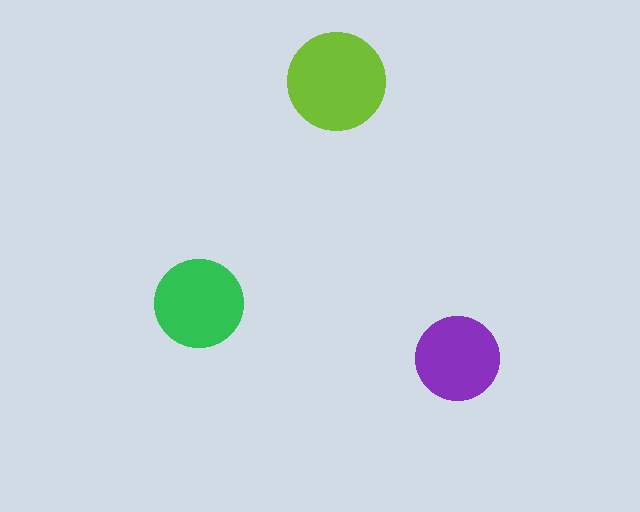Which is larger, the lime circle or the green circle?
The lime one.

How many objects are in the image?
There are 3 objects in the image.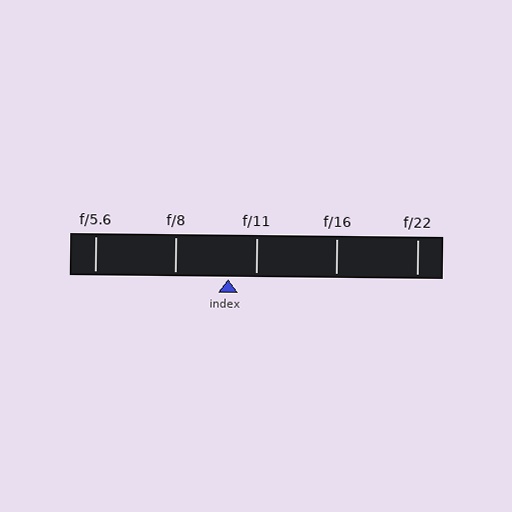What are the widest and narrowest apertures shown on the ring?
The widest aperture shown is f/5.6 and the narrowest is f/22.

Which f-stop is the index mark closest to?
The index mark is closest to f/11.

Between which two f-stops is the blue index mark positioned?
The index mark is between f/8 and f/11.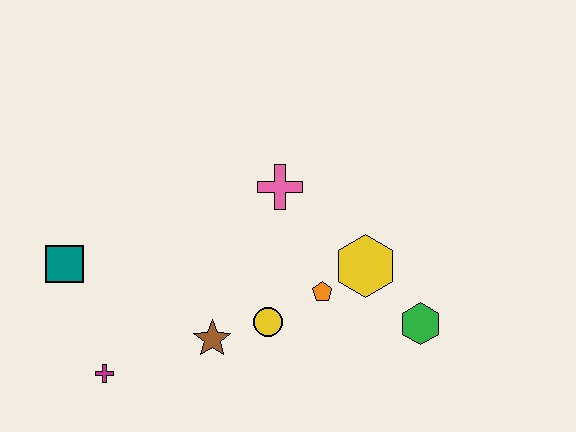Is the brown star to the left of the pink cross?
Yes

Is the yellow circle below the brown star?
No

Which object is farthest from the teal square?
The green hexagon is farthest from the teal square.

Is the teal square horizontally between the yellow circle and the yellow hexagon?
No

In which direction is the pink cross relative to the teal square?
The pink cross is to the right of the teal square.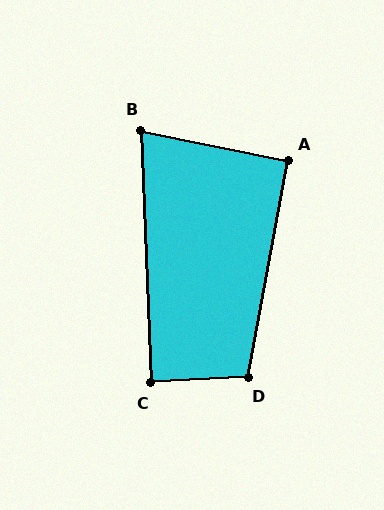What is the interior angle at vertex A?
Approximately 91 degrees (approximately right).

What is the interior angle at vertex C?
Approximately 89 degrees (approximately right).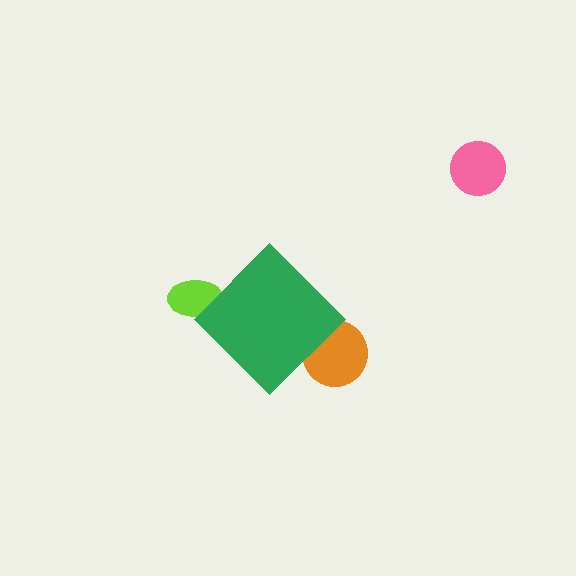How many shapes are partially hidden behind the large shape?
2 shapes are partially hidden.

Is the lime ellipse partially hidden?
Yes, the lime ellipse is partially hidden behind the green diamond.